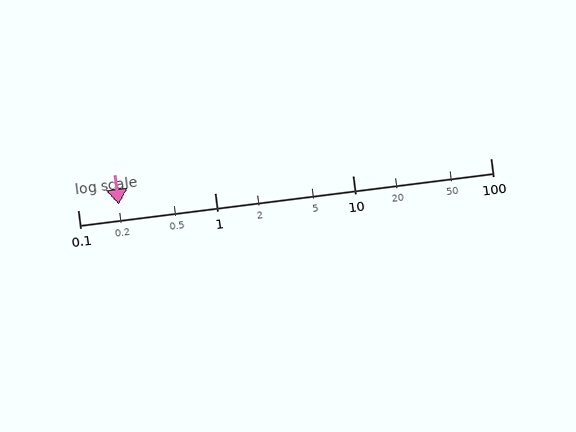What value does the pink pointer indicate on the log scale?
The pointer indicates approximately 0.2.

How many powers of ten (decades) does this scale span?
The scale spans 3 decades, from 0.1 to 100.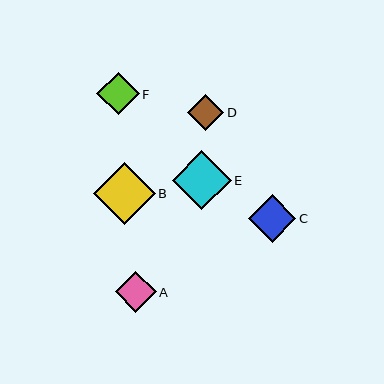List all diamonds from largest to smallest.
From largest to smallest: B, E, C, F, A, D.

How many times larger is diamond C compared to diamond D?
Diamond C is approximately 1.3 times the size of diamond D.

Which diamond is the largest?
Diamond B is the largest with a size of approximately 62 pixels.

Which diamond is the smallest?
Diamond D is the smallest with a size of approximately 36 pixels.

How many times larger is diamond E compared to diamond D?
Diamond E is approximately 1.6 times the size of diamond D.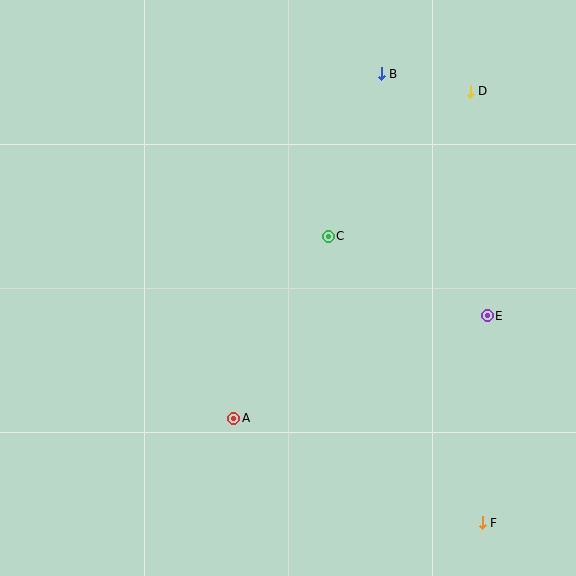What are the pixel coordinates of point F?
Point F is at (482, 523).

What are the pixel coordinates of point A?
Point A is at (234, 418).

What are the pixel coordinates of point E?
Point E is at (487, 316).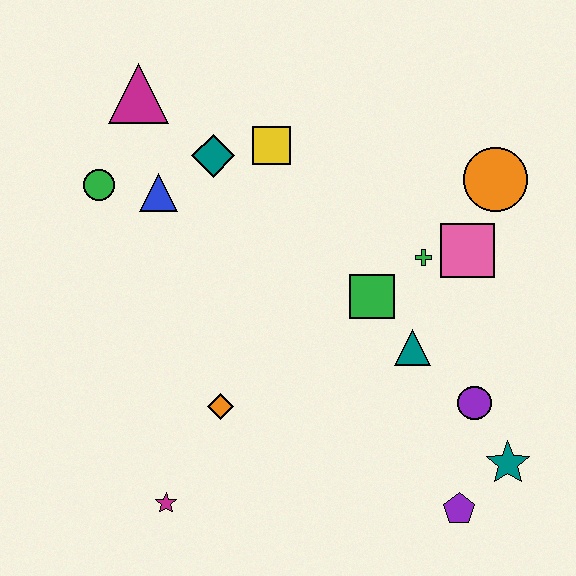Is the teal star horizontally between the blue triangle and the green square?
No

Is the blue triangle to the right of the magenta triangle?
Yes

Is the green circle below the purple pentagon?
No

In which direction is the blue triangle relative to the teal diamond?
The blue triangle is to the left of the teal diamond.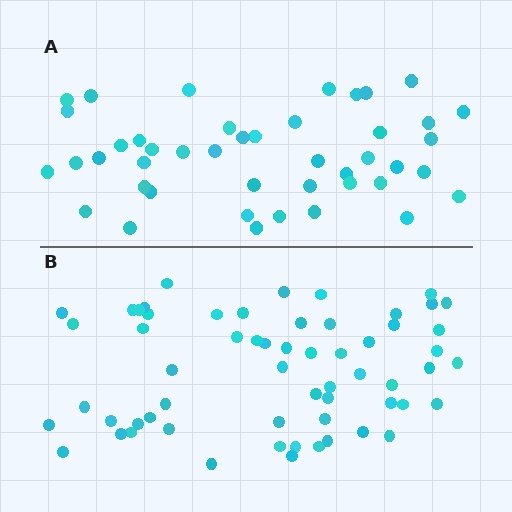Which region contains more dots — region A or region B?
Region B (the bottom region) has more dots.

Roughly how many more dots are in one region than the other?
Region B has approximately 15 more dots than region A.